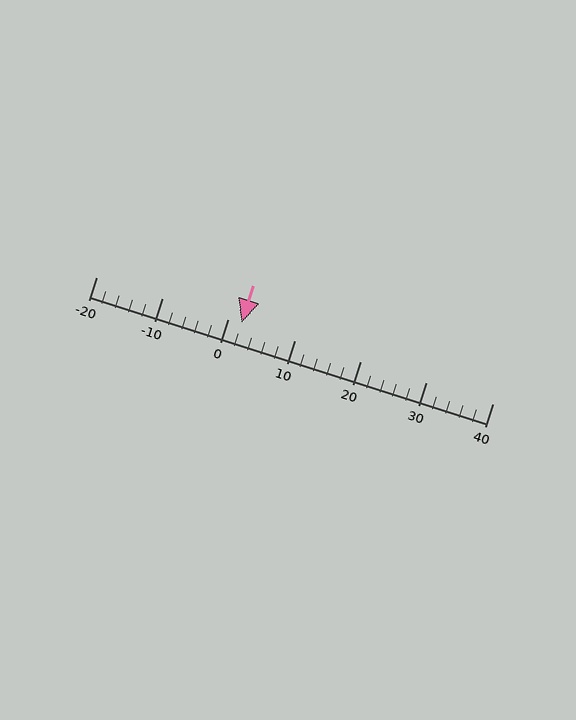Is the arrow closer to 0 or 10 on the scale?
The arrow is closer to 0.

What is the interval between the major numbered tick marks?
The major tick marks are spaced 10 units apart.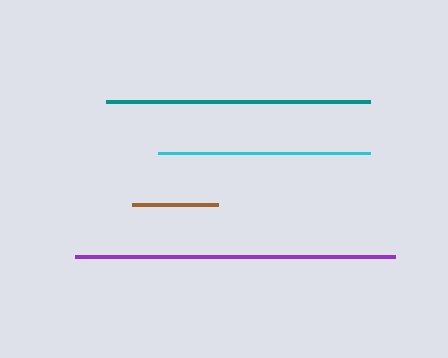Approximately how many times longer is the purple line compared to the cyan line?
The purple line is approximately 1.5 times the length of the cyan line.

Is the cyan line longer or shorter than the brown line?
The cyan line is longer than the brown line.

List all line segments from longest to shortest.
From longest to shortest: purple, teal, cyan, brown.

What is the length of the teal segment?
The teal segment is approximately 264 pixels long.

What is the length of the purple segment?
The purple segment is approximately 320 pixels long.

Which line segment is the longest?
The purple line is the longest at approximately 320 pixels.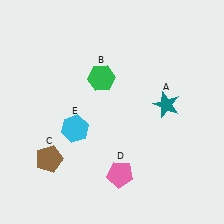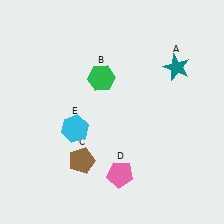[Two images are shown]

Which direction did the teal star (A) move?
The teal star (A) moved up.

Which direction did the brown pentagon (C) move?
The brown pentagon (C) moved right.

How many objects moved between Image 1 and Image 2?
2 objects moved between the two images.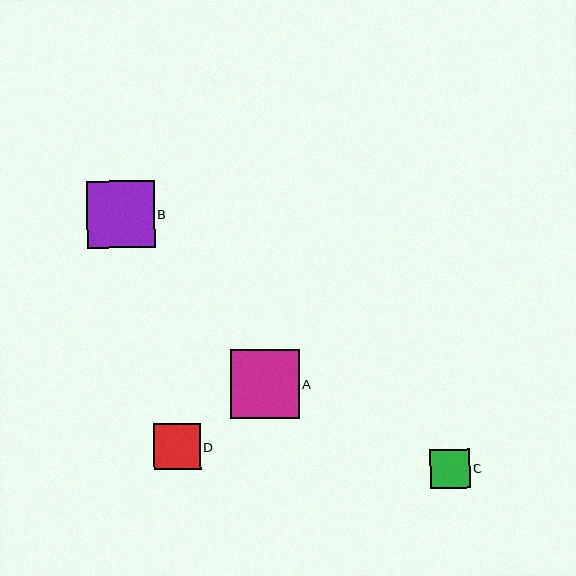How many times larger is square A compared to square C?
Square A is approximately 1.7 times the size of square C.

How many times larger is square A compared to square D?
Square A is approximately 1.5 times the size of square D.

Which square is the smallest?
Square C is the smallest with a size of approximately 40 pixels.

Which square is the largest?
Square A is the largest with a size of approximately 69 pixels.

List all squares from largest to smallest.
From largest to smallest: A, B, D, C.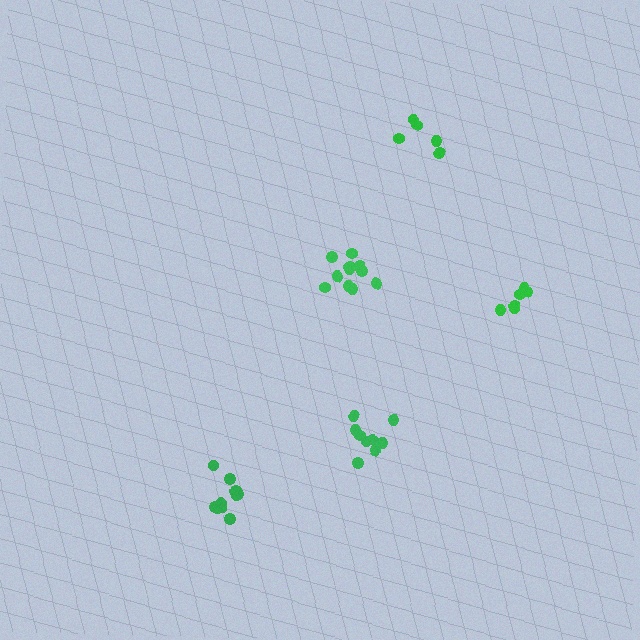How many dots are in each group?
Group 1: 6 dots, Group 2: 10 dots, Group 3: 11 dots, Group 4: 9 dots, Group 5: 5 dots (41 total).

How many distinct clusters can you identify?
There are 5 distinct clusters.